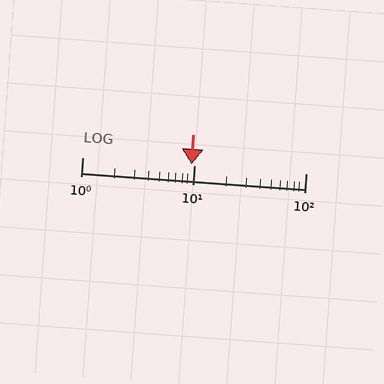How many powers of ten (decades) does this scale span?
The scale spans 2 decades, from 1 to 100.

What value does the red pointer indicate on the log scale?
The pointer indicates approximately 9.5.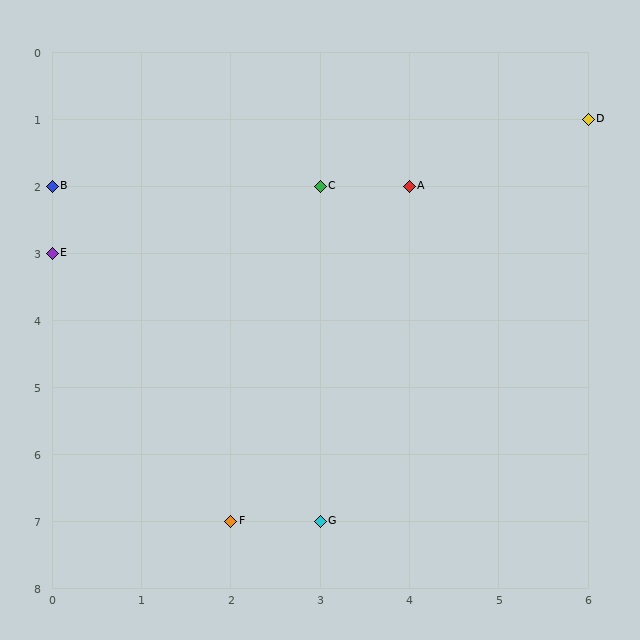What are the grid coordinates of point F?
Point F is at grid coordinates (2, 7).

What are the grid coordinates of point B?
Point B is at grid coordinates (0, 2).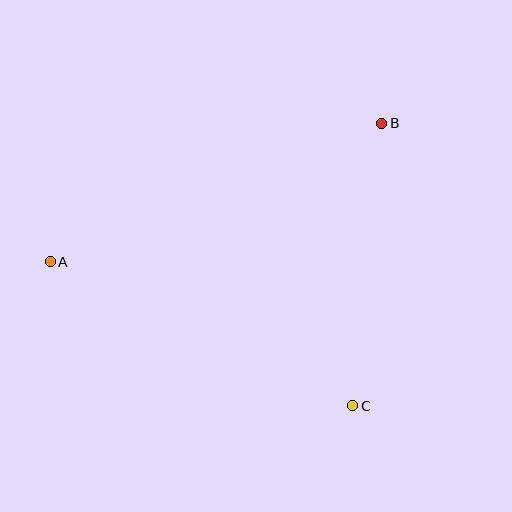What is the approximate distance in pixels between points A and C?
The distance between A and C is approximately 335 pixels.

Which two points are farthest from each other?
Points A and B are farthest from each other.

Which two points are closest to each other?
Points B and C are closest to each other.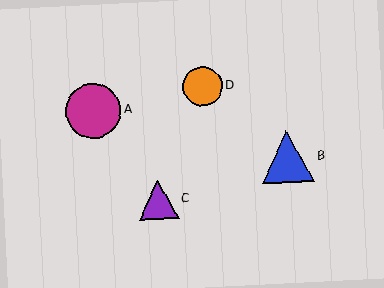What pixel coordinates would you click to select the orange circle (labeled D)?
Click at (202, 86) to select the orange circle D.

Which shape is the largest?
The magenta circle (labeled A) is the largest.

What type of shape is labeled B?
Shape B is a blue triangle.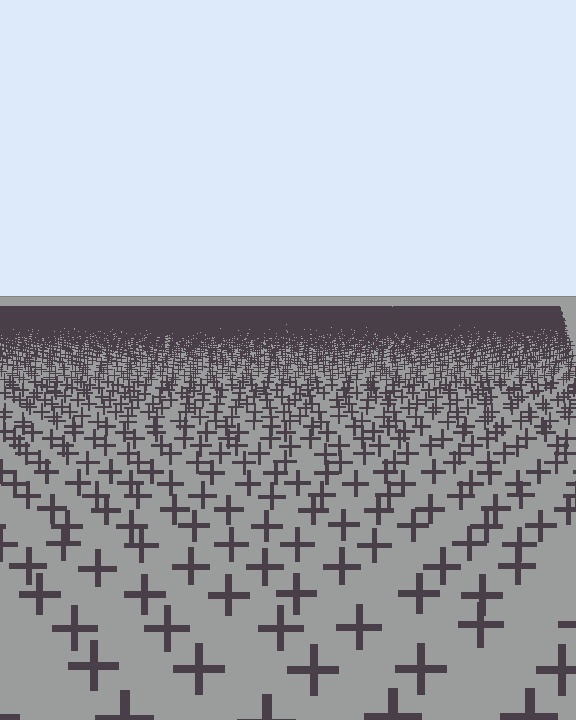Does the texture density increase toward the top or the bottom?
Density increases toward the top.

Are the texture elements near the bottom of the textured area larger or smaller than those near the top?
Larger. Near the bottom, elements are closer to the viewer and appear at a bigger on-screen size.